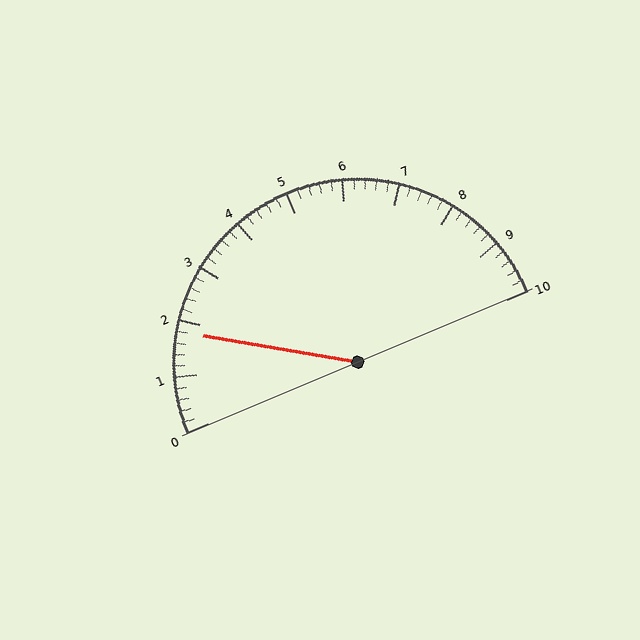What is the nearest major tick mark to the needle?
The nearest major tick mark is 2.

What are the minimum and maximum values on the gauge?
The gauge ranges from 0 to 10.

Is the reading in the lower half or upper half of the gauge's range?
The reading is in the lower half of the range (0 to 10).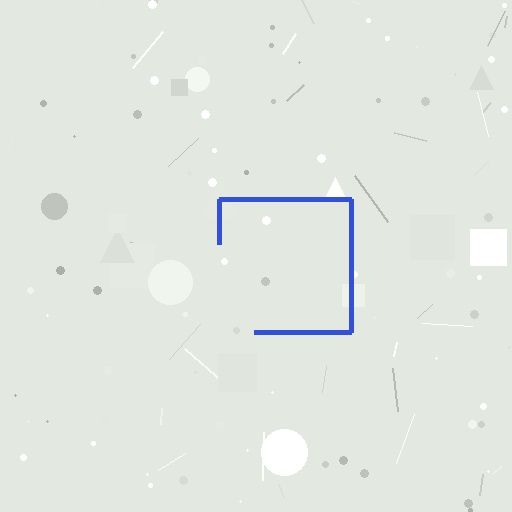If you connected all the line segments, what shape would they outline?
They would outline a square.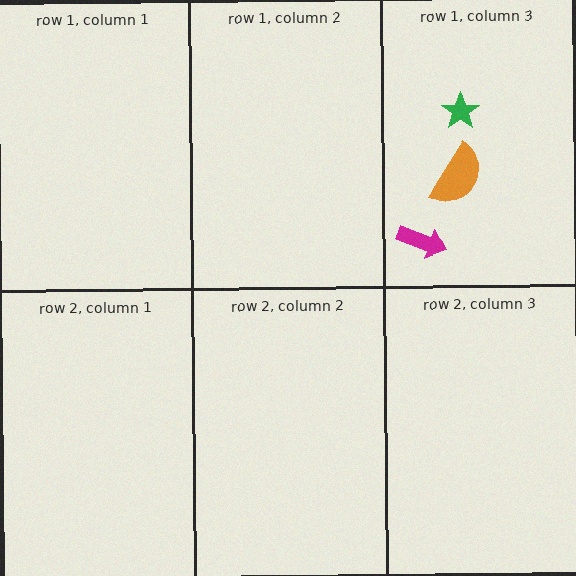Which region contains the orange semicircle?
The row 1, column 3 region.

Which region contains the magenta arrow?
The row 1, column 3 region.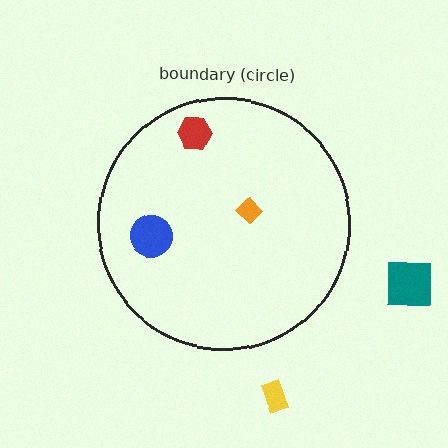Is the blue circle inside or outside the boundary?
Inside.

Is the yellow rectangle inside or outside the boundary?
Outside.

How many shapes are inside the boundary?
3 inside, 2 outside.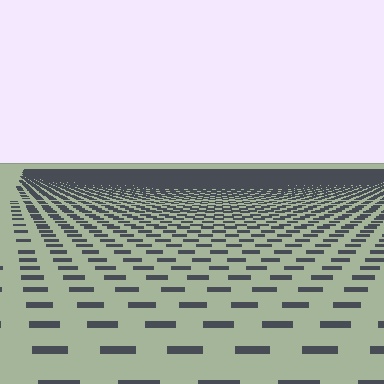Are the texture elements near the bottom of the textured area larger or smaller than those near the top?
Larger. Near the bottom, elements are closer to the viewer and appear at a bigger on-screen size.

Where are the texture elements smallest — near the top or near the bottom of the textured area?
Near the top.